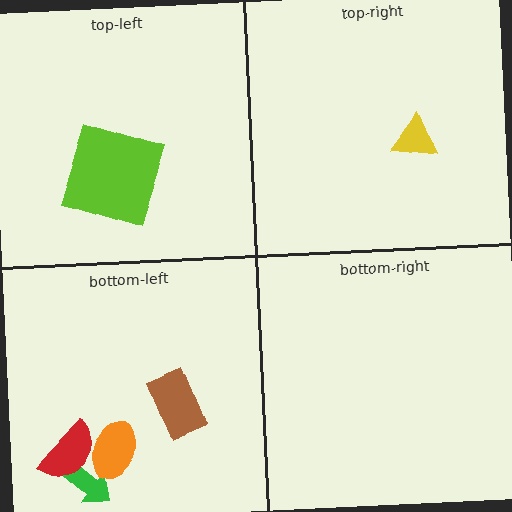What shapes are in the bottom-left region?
The green arrow, the brown rectangle, the red semicircle, the orange ellipse.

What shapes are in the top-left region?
The lime square.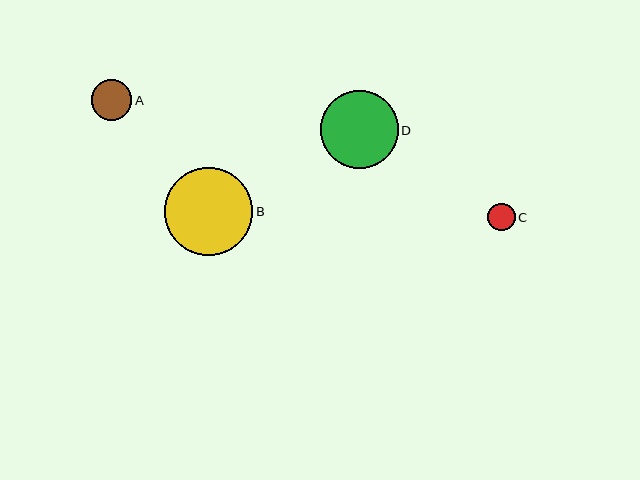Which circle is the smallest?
Circle C is the smallest with a size of approximately 28 pixels.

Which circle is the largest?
Circle B is the largest with a size of approximately 88 pixels.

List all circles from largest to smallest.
From largest to smallest: B, D, A, C.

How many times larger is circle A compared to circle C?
Circle A is approximately 1.5 times the size of circle C.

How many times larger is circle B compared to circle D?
Circle B is approximately 1.1 times the size of circle D.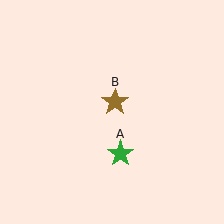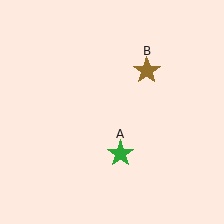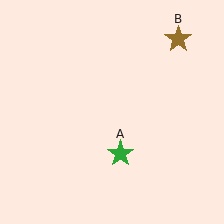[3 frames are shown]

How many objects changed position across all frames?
1 object changed position: brown star (object B).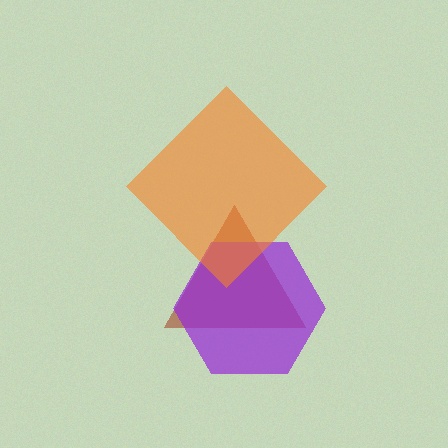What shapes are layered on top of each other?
The layered shapes are: a brown triangle, a purple hexagon, an orange diamond.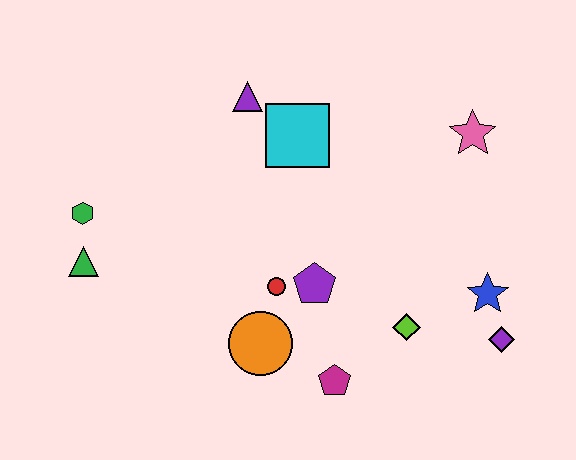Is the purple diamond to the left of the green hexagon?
No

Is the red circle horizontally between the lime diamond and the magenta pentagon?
No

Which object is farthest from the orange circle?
The pink star is farthest from the orange circle.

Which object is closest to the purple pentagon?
The red circle is closest to the purple pentagon.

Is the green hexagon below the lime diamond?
No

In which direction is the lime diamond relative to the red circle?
The lime diamond is to the right of the red circle.